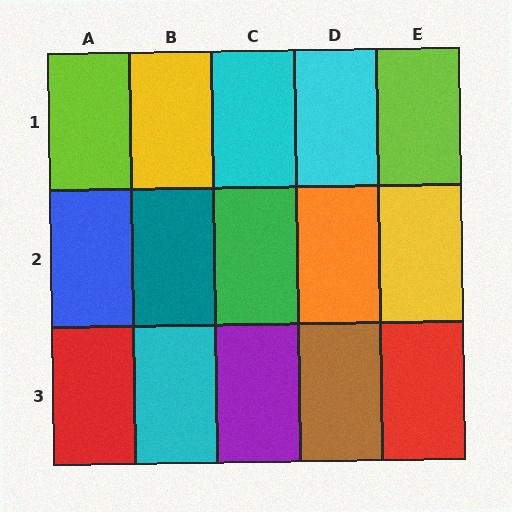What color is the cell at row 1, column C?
Cyan.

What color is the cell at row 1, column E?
Lime.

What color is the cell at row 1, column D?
Cyan.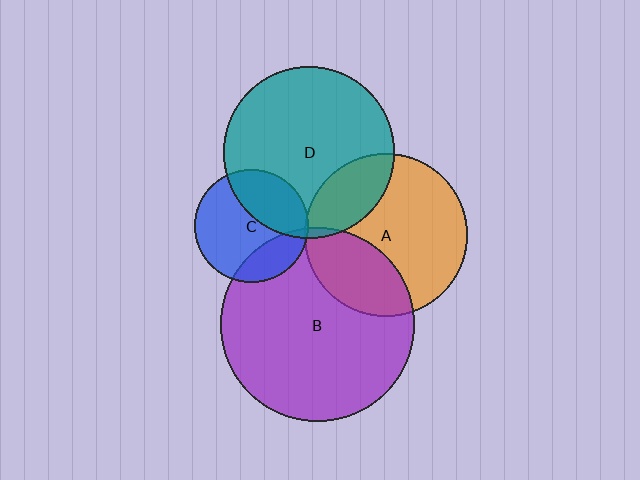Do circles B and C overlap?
Yes.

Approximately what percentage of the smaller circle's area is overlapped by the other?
Approximately 20%.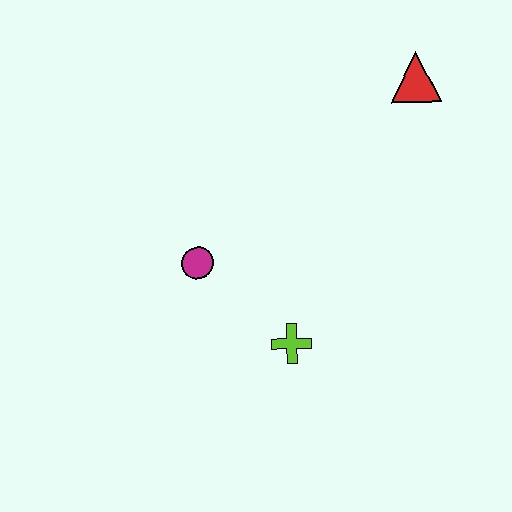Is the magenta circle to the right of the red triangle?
No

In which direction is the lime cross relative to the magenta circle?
The lime cross is to the right of the magenta circle.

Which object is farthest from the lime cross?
The red triangle is farthest from the lime cross.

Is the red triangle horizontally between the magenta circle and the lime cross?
No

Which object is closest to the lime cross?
The magenta circle is closest to the lime cross.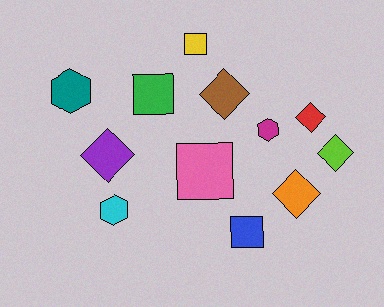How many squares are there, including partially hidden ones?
There are 4 squares.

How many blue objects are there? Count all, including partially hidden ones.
There is 1 blue object.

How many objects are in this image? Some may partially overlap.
There are 12 objects.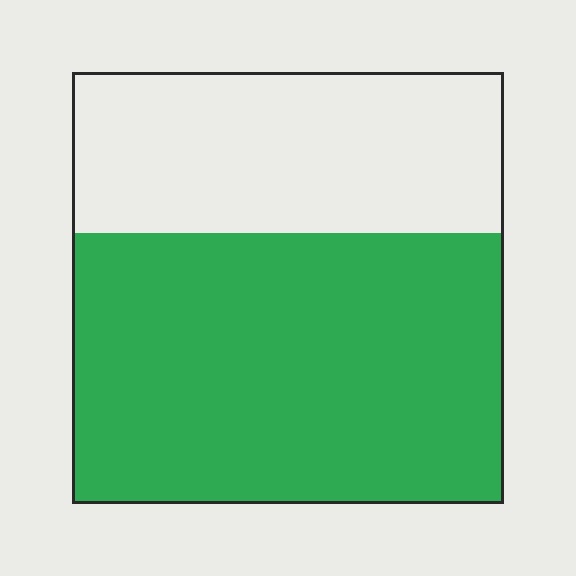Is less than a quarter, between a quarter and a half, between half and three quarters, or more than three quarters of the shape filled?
Between half and three quarters.